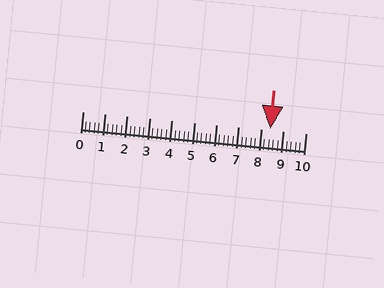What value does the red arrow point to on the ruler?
The red arrow points to approximately 8.4.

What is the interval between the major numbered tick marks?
The major tick marks are spaced 1 units apart.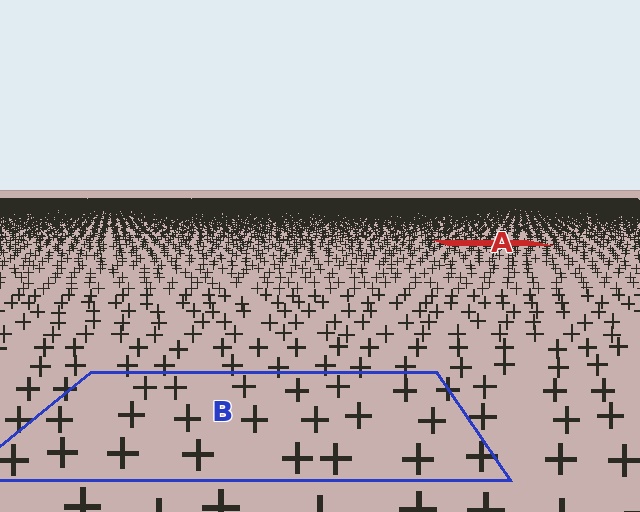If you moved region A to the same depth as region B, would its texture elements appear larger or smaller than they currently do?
They would appear larger. At a closer depth, the same texture elements are projected at a bigger on-screen size.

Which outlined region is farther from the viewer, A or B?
Region A is farther from the viewer — the texture elements inside it appear smaller and more densely packed.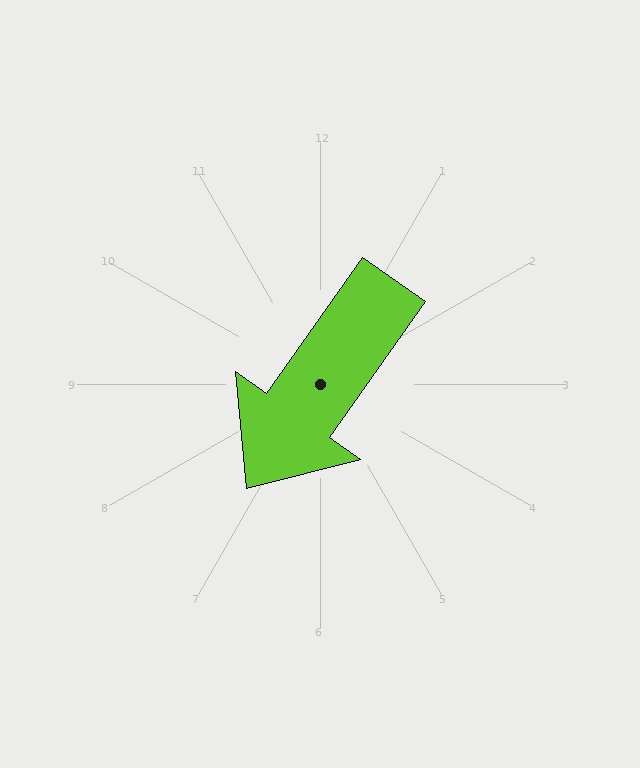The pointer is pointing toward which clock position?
Roughly 7 o'clock.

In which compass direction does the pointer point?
Southwest.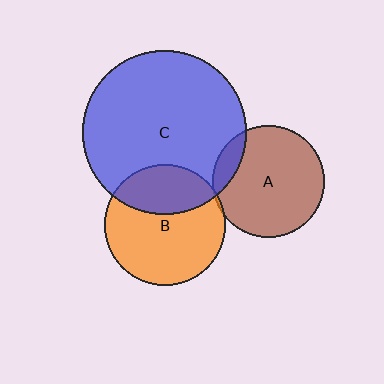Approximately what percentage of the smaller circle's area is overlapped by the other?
Approximately 10%.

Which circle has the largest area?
Circle C (blue).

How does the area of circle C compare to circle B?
Approximately 1.8 times.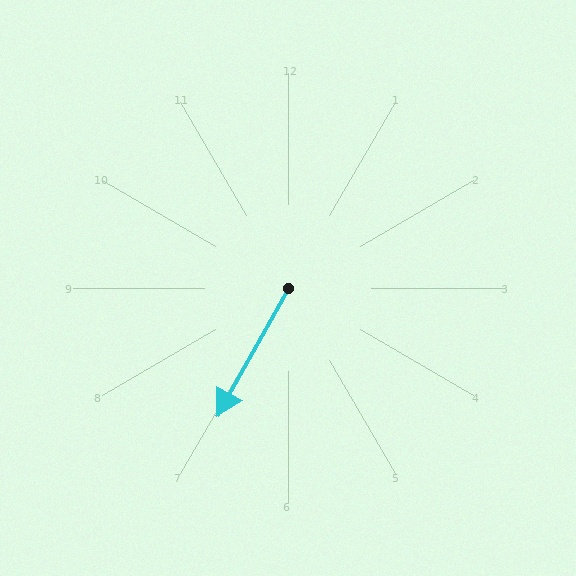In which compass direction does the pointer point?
Southwest.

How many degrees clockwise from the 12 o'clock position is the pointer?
Approximately 209 degrees.